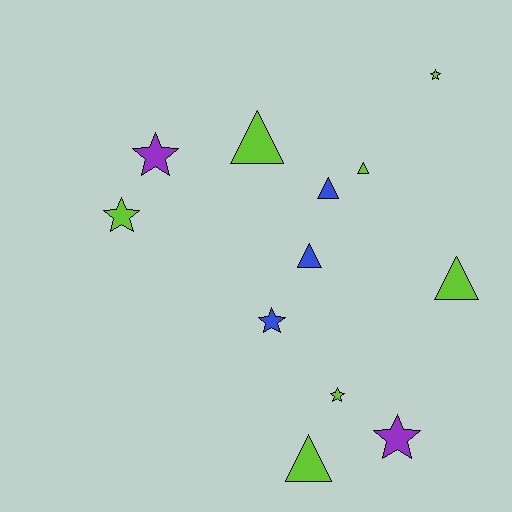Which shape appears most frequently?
Star, with 6 objects.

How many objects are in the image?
There are 12 objects.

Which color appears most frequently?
Lime, with 7 objects.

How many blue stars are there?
There is 1 blue star.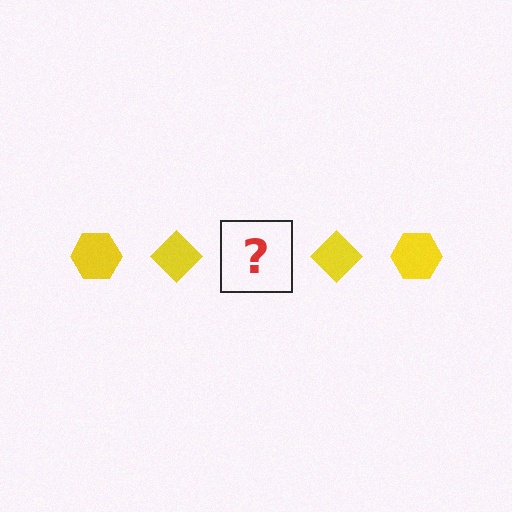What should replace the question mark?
The question mark should be replaced with a yellow hexagon.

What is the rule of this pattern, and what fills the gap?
The rule is that the pattern cycles through hexagon, diamond shapes in yellow. The gap should be filled with a yellow hexagon.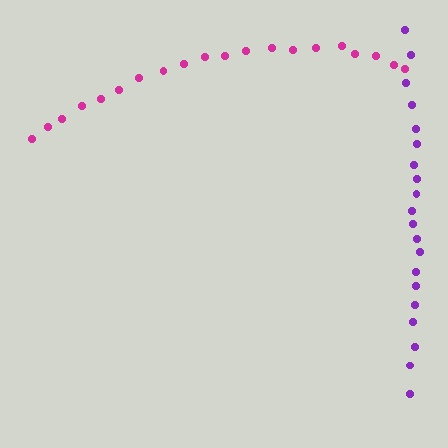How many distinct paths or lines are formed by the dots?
There are 2 distinct paths.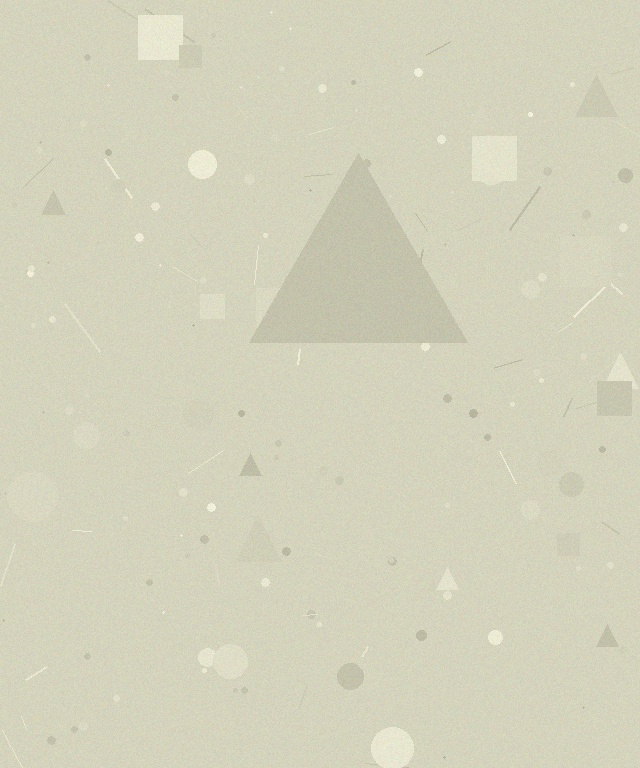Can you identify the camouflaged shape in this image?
The camouflaged shape is a triangle.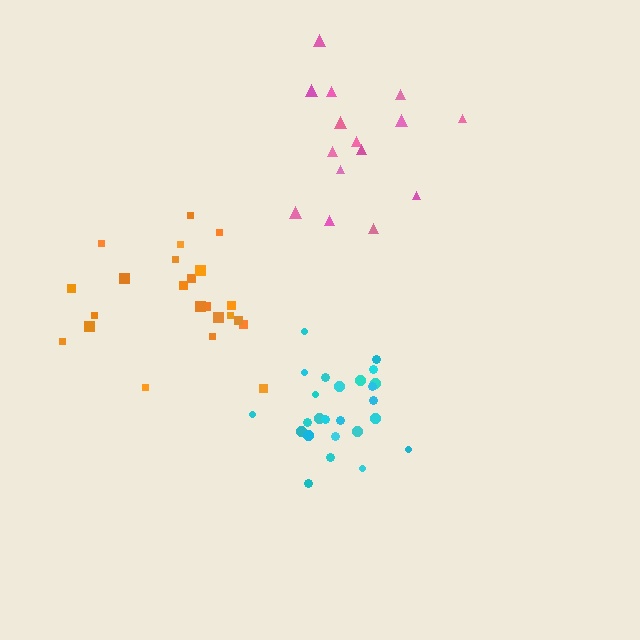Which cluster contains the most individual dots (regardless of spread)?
Cyan (25).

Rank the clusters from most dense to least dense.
cyan, pink, orange.